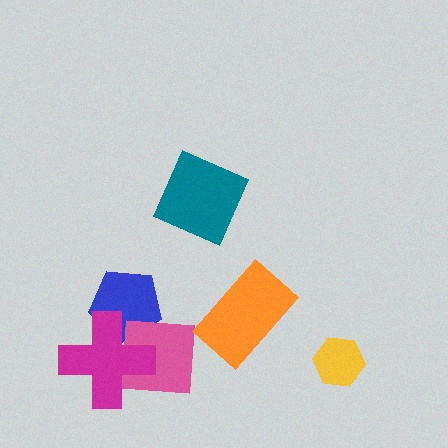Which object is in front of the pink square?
The magenta cross is in front of the pink square.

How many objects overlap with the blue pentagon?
2 objects overlap with the blue pentagon.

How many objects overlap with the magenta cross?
2 objects overlap with the magenta cross.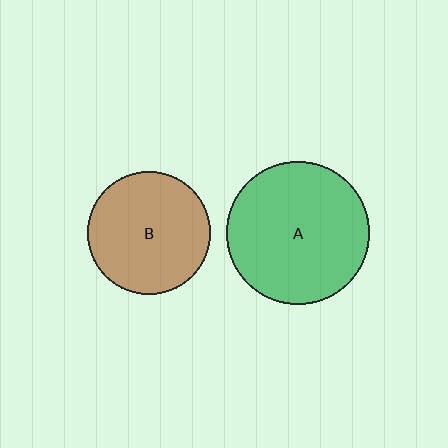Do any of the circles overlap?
No, none of the circles overlap.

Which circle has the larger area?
Circle A (green).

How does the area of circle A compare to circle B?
Approximately 1.4 times.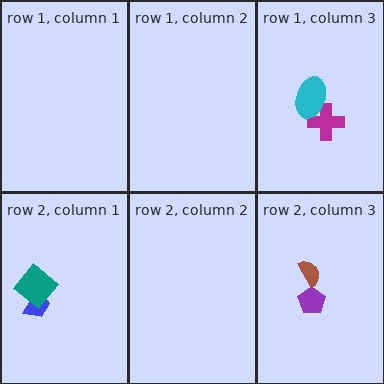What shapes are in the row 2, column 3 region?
The brown semicircle, the purple pentagon.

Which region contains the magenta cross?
The row 1, column 3 region.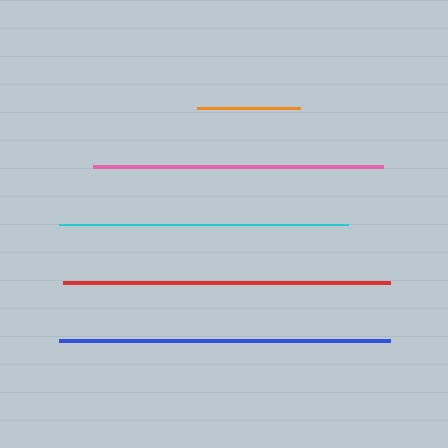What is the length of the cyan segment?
The cyan segment is approximately 289 pixels long.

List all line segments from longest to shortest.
From longest to shortest: blue, red, pink, cyan, orange.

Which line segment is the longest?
The blue line is the longest at approximately 332 pixels.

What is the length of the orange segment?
The orange segment is approximately 103 pixels long.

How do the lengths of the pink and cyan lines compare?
The pink and cyan lines are approximately the same length.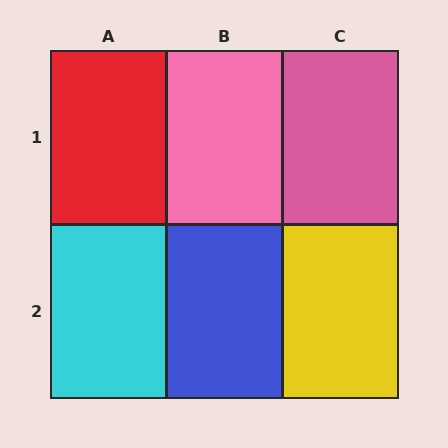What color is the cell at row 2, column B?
Blue.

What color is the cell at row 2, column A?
Cyan.